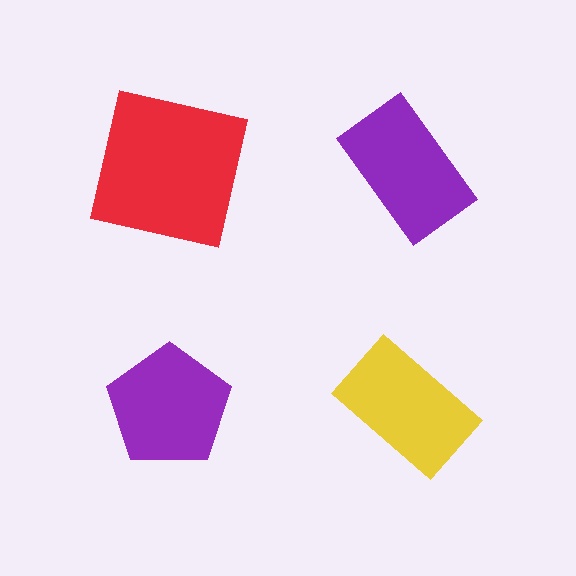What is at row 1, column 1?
A red square.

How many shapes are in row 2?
2 shapes.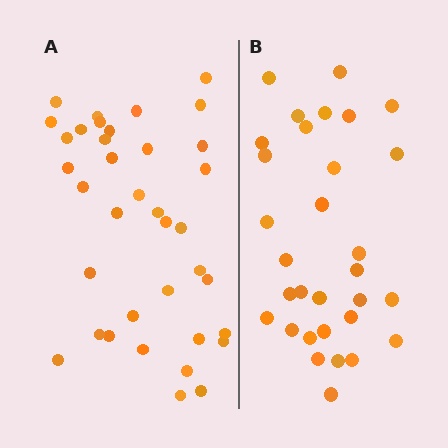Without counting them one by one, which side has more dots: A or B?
Region A (the left region) has more dots.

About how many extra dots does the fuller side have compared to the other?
Region A has about 6 more dots than region B.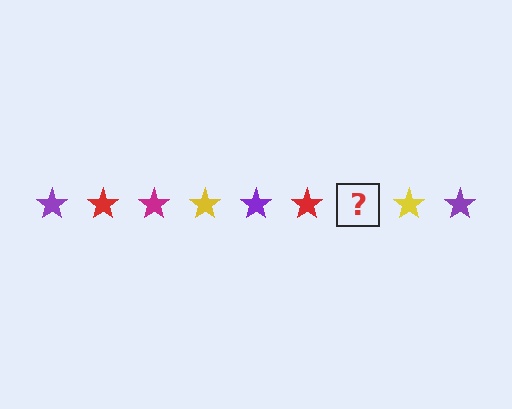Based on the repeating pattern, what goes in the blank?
The blank should be a magenta star.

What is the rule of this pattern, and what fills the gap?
The rule is that the pattern cycles through purple, red, magenta, yellow stars. The gap should be filled with a magenta star.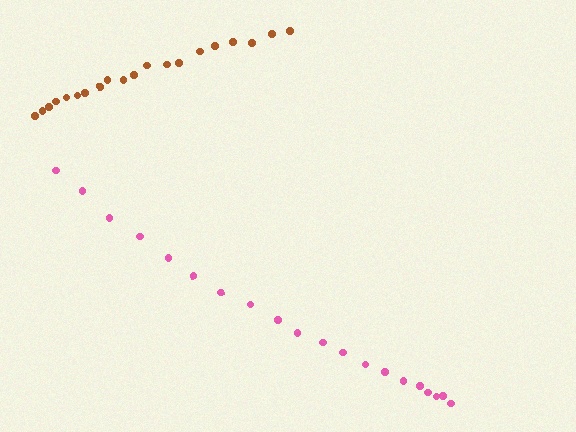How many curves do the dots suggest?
There are 2 distinct paths.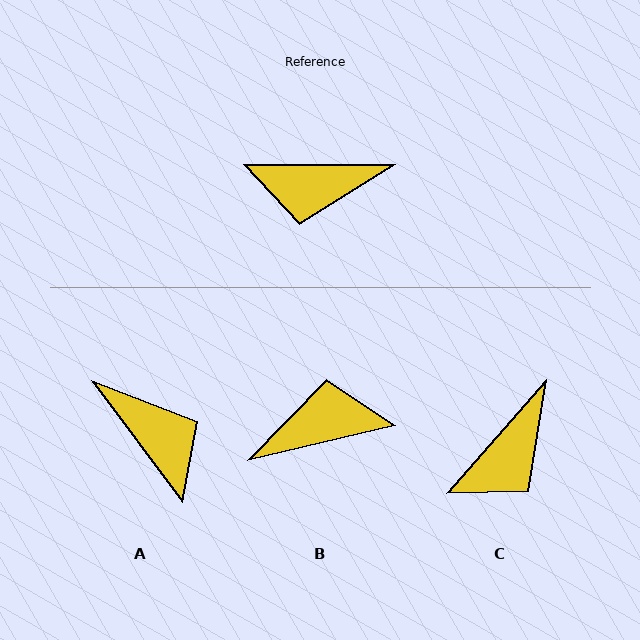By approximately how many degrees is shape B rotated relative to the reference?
Approximately 167 degrees clockwise.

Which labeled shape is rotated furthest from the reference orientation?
B, about 167 degrees away.